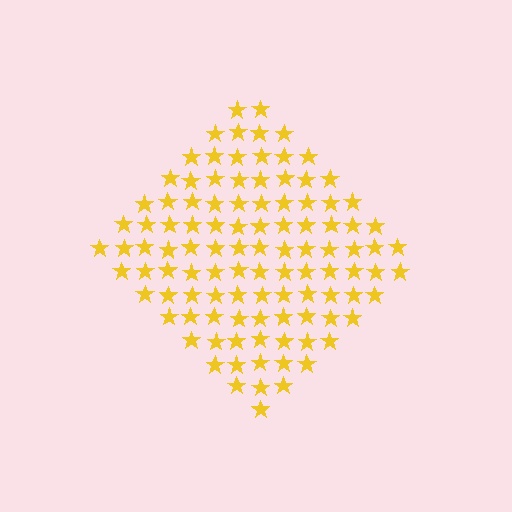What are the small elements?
The small elements are stars.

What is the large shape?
The large shape is a diamond.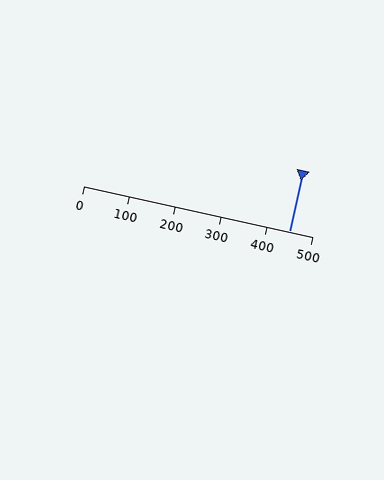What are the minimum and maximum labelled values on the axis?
The axis runs from 0 to 500.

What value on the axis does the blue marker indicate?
The marker indicates approximately 450.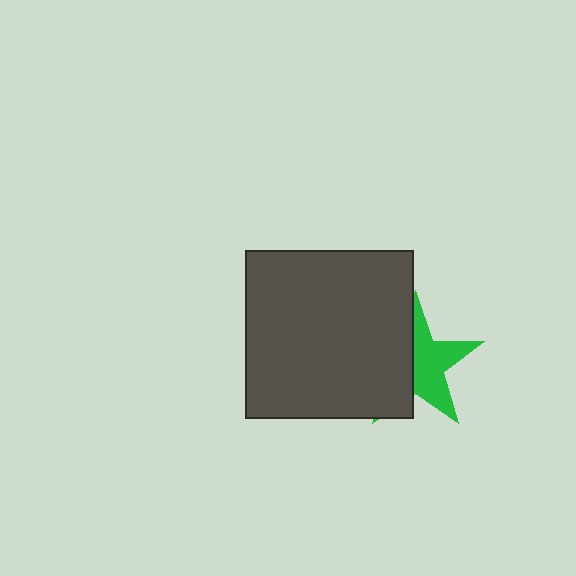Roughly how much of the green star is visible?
About half of it is visible (roughly 53%).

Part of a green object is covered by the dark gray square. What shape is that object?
It is a star.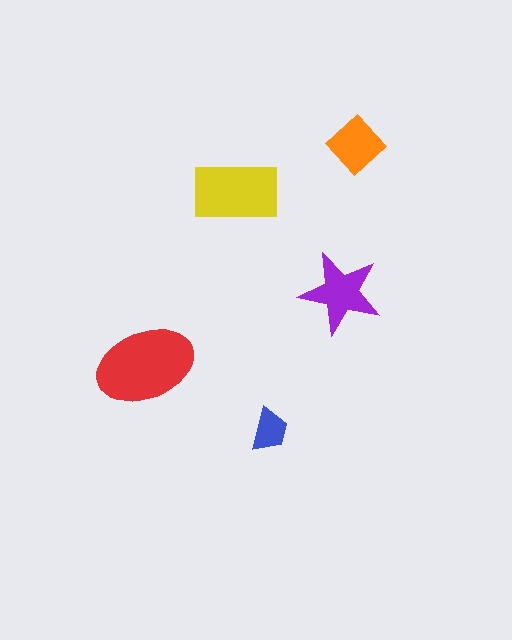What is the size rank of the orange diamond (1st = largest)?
4th.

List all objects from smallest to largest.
The blue trapezoid, the orange diamond, the purple star, the yellow rectangle, the red ellipse.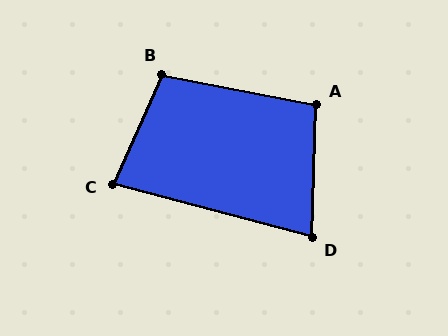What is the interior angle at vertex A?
Approximately 99 degrees (obtuse).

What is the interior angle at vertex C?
Approximately 81 degrees (acute).